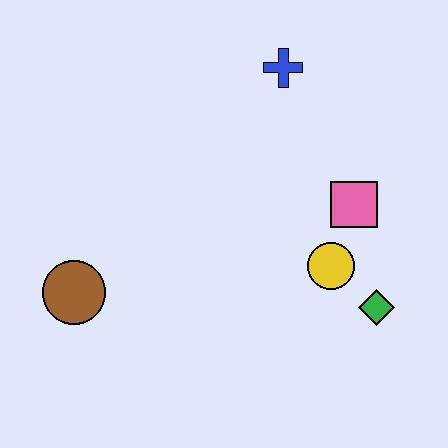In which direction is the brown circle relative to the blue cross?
The brown circle is below the blue cross.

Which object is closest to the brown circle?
The yellow circle is closest to the brown circle.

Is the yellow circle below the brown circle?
No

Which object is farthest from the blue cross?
The brown circle is farthest from the blue cross.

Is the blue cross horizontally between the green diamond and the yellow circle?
No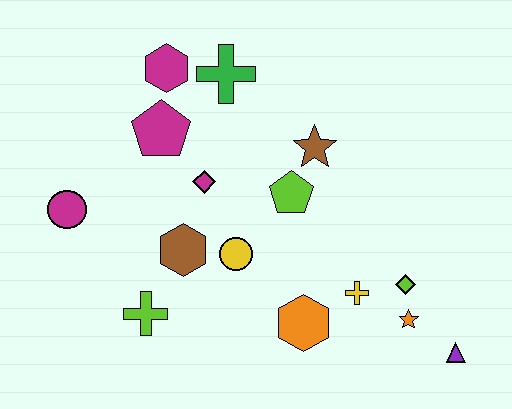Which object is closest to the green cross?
The magenta hexagon is closest to the green cross.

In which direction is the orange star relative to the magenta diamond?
The orange star is to the right of the magenta diamond.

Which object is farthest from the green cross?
The purple triangle is farthest from the green cross.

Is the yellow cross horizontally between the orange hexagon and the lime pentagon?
No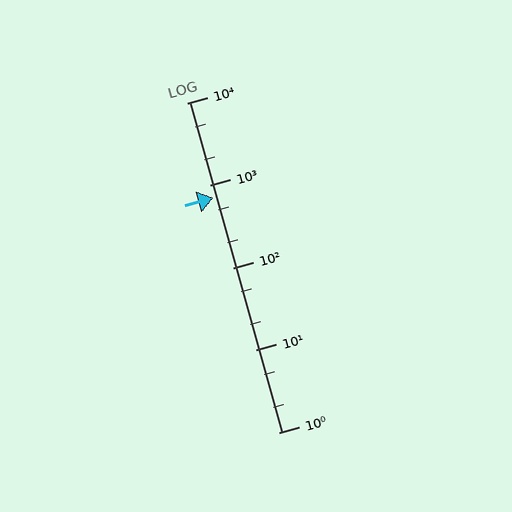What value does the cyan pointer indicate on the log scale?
The pointer indicates approximately 700.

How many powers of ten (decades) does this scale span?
The scale spans 4 decades, from 1 to 10000.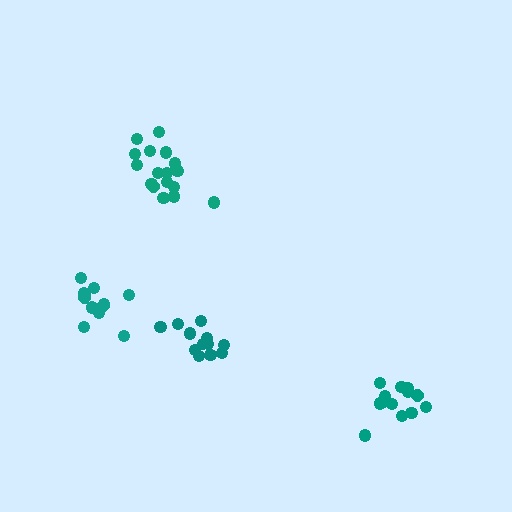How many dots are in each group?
Group 1: 13 dots, Group 2: 17 dots, Group 3: 12 dots, Group 4: 12 dots (54 total).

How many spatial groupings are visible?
There are 4 spatial groupings.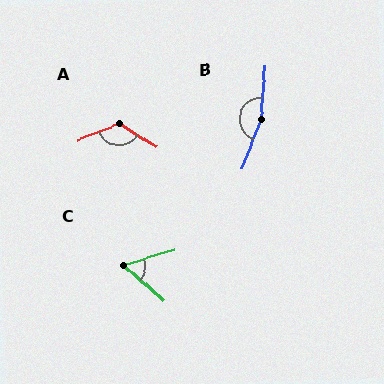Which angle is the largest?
B, at approximately 164 degrees.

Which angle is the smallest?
C, at approximately 58 degrees.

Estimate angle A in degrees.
Approximately 126 degrees.